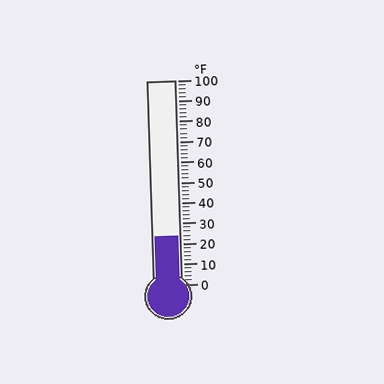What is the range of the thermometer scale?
The thermometer scale ranges from 0°F to 100°F.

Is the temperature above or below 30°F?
The temperature is below 30°F.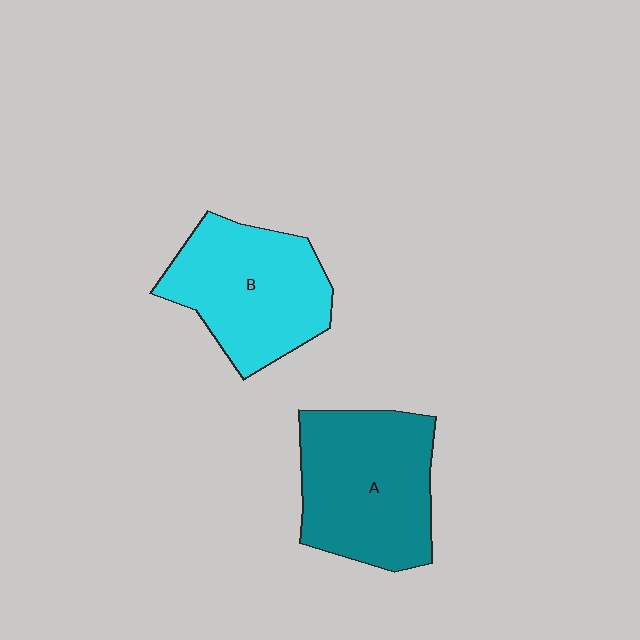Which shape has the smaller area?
Shape B (cyan).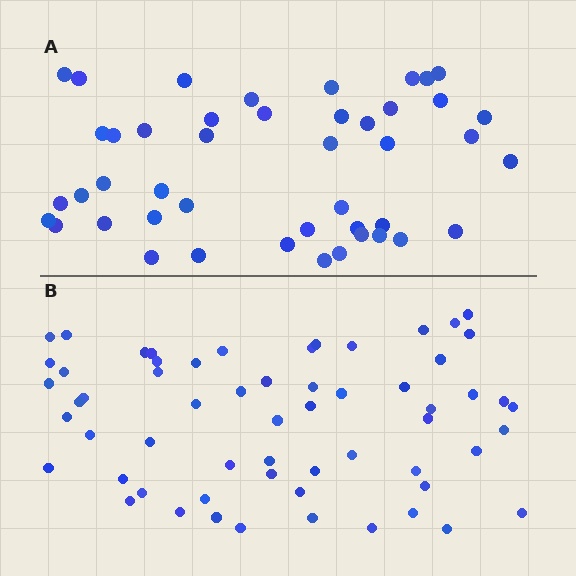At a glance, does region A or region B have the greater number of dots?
Region B (the bottom region) has more dots.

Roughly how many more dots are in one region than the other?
Region B has approximately 15 more dots than region A.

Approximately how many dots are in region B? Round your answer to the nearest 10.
About 60 dots.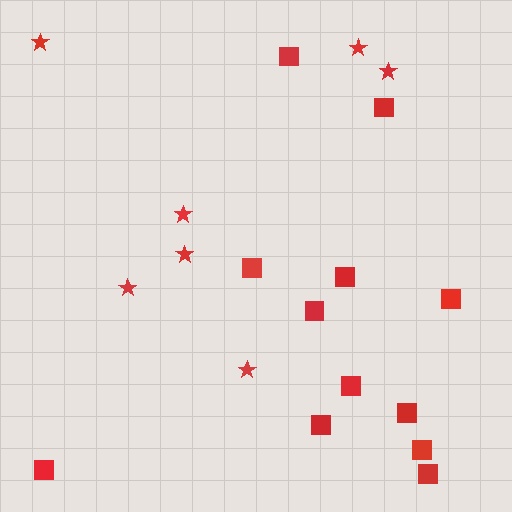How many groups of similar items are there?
There are 2 groups: one group of squares (12) and one group of stars (7).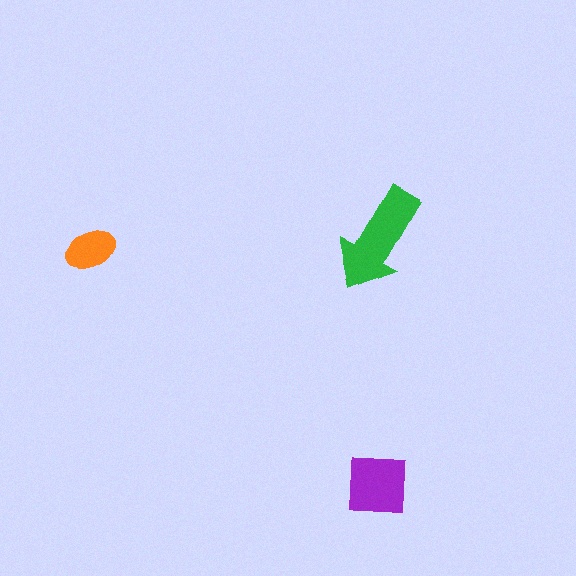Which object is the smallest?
The orange ellipse.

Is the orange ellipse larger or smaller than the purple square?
Smaller.